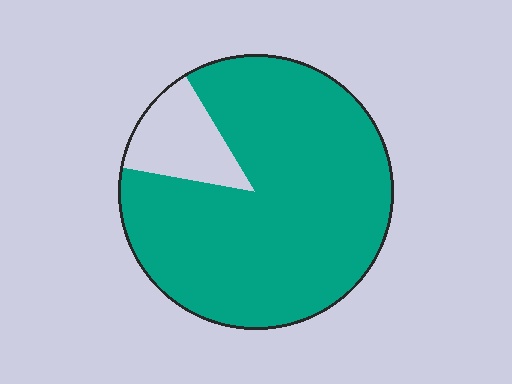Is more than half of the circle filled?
Yes.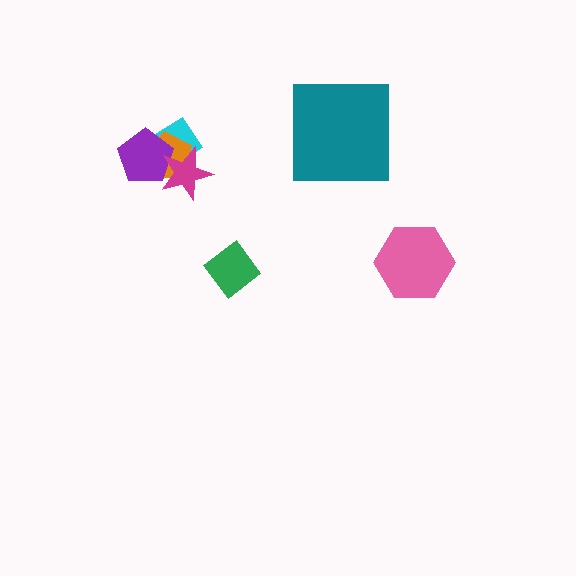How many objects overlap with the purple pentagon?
3 objects overlap with the purple pentagon.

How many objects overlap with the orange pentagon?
3 objects overlap with the orange pentagon.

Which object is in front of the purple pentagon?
The magenta star is in front of the purple pentagon.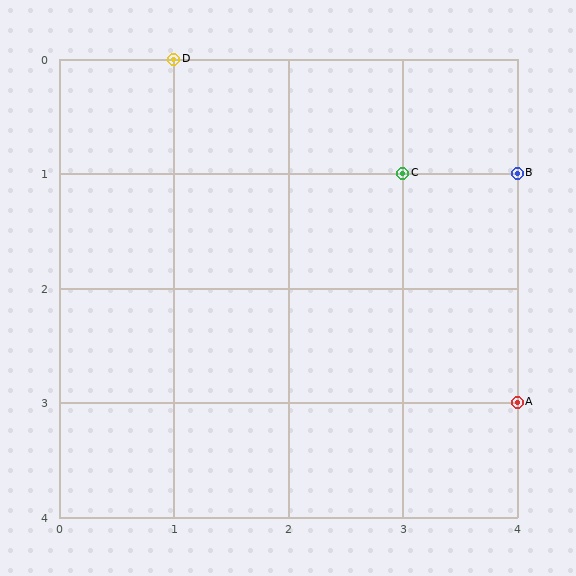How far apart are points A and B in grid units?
Points A and B are 2 rows apart.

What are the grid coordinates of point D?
Point D is at grid coordinates (1, 0).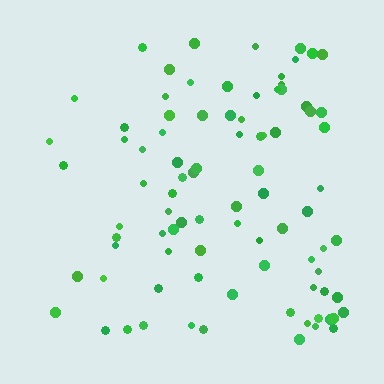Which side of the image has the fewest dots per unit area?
The left.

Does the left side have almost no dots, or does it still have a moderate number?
Still a moderate number, just noticeably fewer than the right.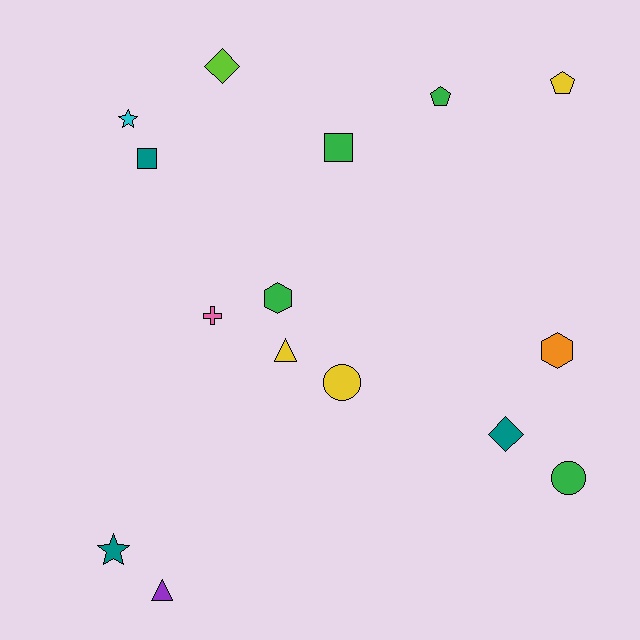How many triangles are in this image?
There are 2 triangles.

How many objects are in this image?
There are 15 objects.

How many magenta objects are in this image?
There are no magenta objects.